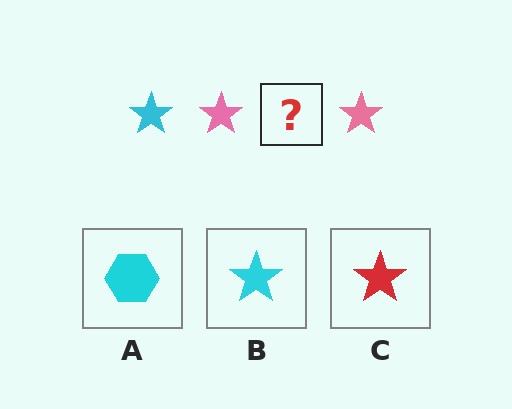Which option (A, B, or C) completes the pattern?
B.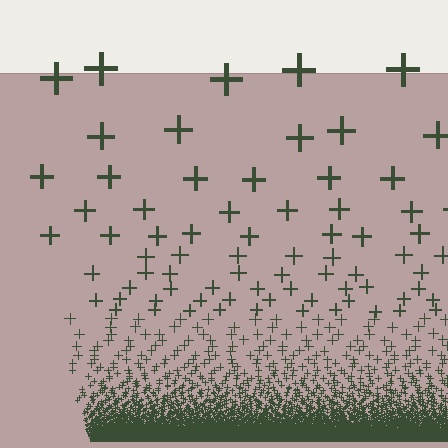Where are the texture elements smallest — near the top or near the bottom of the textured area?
Near the bottom.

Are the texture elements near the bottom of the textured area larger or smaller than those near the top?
Smaller. The gradient is inverted — elements near the bottom are smaller and denser.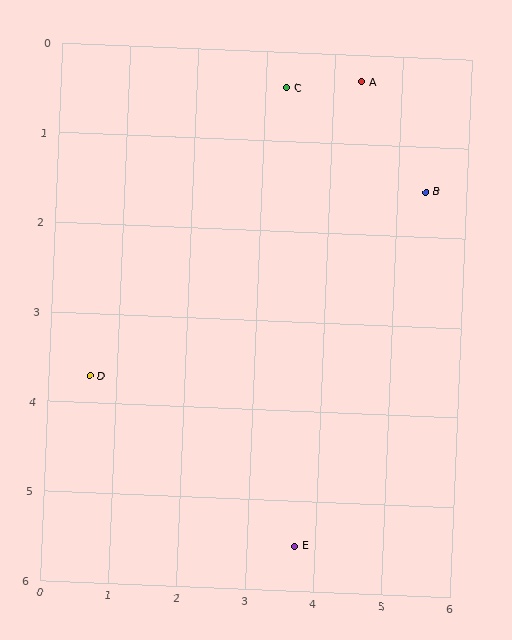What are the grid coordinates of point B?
Point B is at approximately (5.4, 1.5).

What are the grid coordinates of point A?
Point A is at approximately (4.4, 0.3).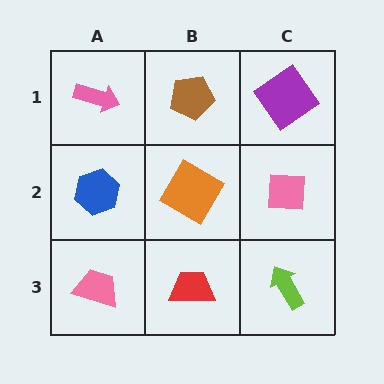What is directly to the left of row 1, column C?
A brown pentagon.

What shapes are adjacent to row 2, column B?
A brown pentagon (row 1, column B), a red trapezoid (row 3, column B), a blue hexagon (row 2, column A), a pink square (row 2, column C).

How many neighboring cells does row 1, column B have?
3.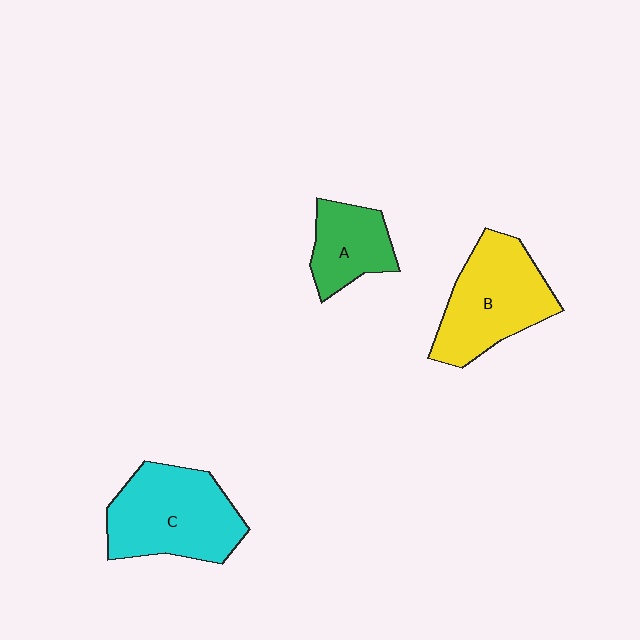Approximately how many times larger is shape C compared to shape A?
Approximately 1.8 times.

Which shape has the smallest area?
Shape A (green).